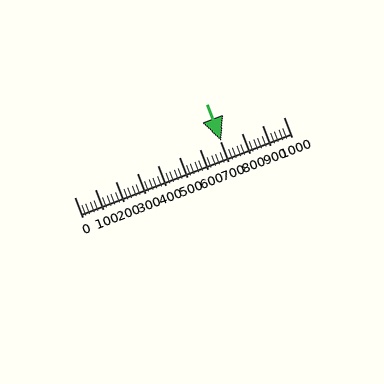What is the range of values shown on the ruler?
The ruler shows values from 0 to 1000.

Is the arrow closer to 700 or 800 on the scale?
The arrow is closer to 700.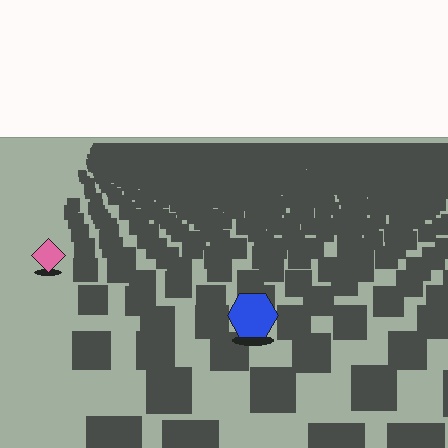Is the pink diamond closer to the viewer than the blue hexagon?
No. The blue hexagon is closer — you can tell from the texture gradient: the ground texture is coarser near it.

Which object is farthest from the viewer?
The pink diamond is farthest from the viewer. It appears smaller and the ground texture around it is denser.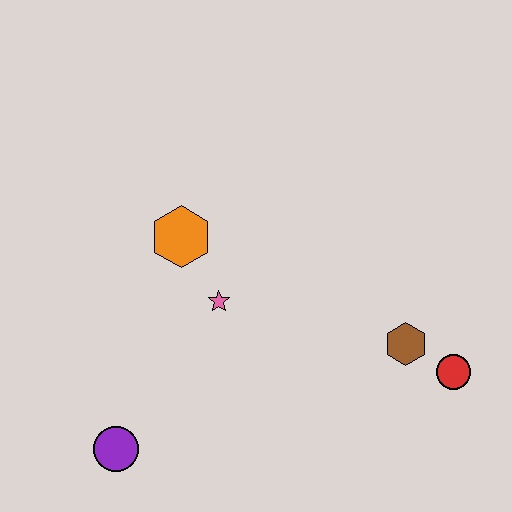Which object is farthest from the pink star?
The red circle is farthest from the pink star.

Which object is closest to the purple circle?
The pink star is closest to the purple circle.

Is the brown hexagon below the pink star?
Yes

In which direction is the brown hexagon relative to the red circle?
The brown hexagon is to the left of the red circle.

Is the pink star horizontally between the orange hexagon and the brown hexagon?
Yes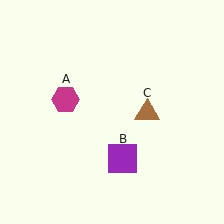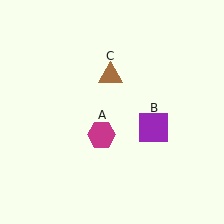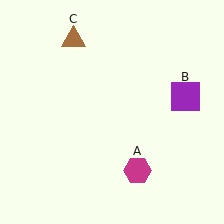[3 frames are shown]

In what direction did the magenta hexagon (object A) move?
The magenta hexagon (object A) moved down and to the right.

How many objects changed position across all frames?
3 objects changed position: magenta hexagon (object A), purple square (object B), brown triangle (object C).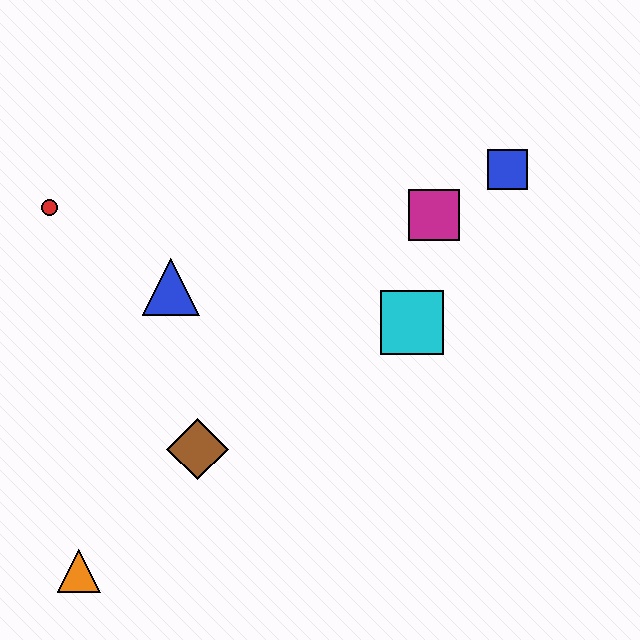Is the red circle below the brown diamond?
No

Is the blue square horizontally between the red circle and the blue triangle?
No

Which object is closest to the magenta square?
The blue square is closest to the magenta square.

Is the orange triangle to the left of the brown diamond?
Yes